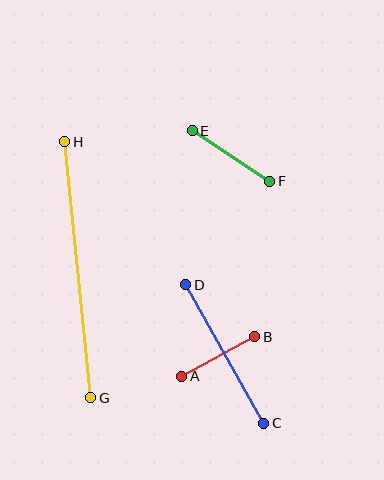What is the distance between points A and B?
The distance is approximately 83 pixels.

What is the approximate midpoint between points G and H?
The midpoint is at approximately (78, 270) pixels.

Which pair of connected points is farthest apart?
Points G and H are farthest apart.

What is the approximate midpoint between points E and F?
The midpoint is at approximately (231, 156) pixels.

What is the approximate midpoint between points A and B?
The midpoint is at approximately (218, 356) pixels.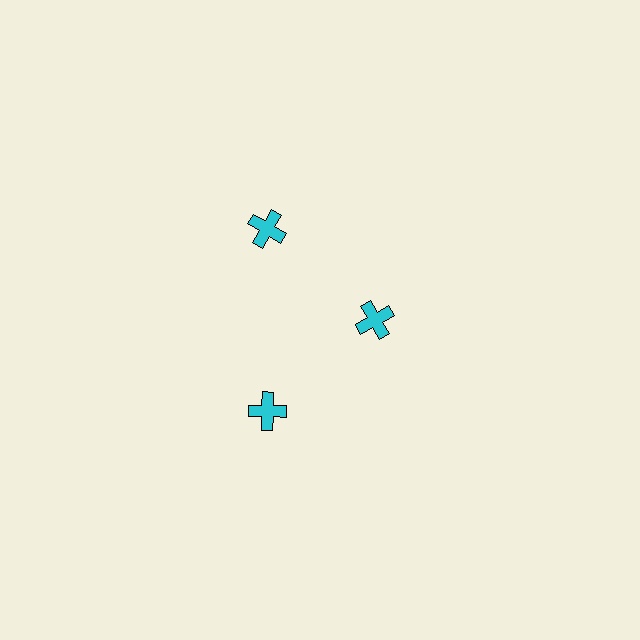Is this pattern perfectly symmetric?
No. The 3 cyan crosses are arranged in a ring, but one element near the 3 o'clock position is pulled inward toward the center, breaking the 3-fold rotational symmetry.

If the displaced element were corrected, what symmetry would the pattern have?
It would have 3-fold rotational symmetry — the pattern would map onto itself every 120 degrees.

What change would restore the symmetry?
The symmetry would be restored by moving it outward, back onto the ring so that all 3 crosses sit at equal angles and equal distance from the center.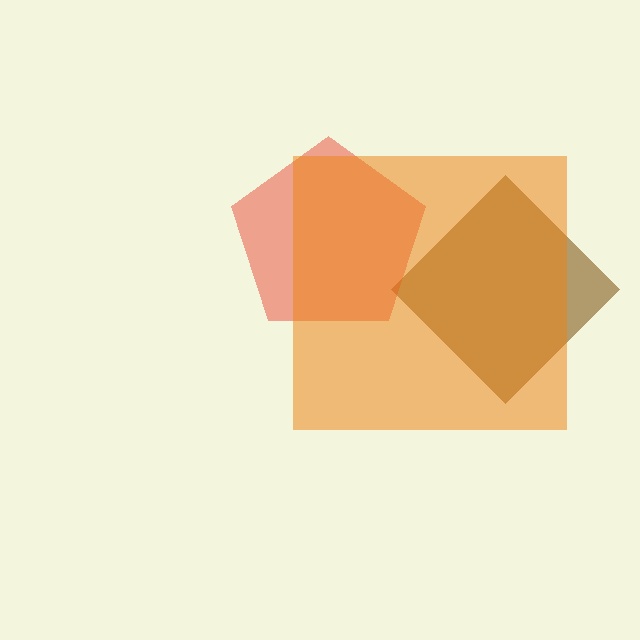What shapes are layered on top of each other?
The layered shapes are: a brown diamond, a red pentagon, an orange square.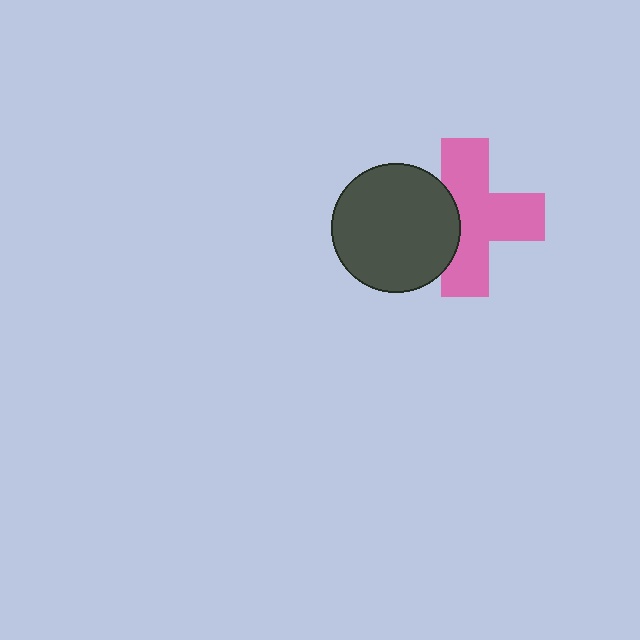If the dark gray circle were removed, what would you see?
You would see the complete pink cross.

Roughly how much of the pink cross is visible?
Most of it is visible (roughly 70%).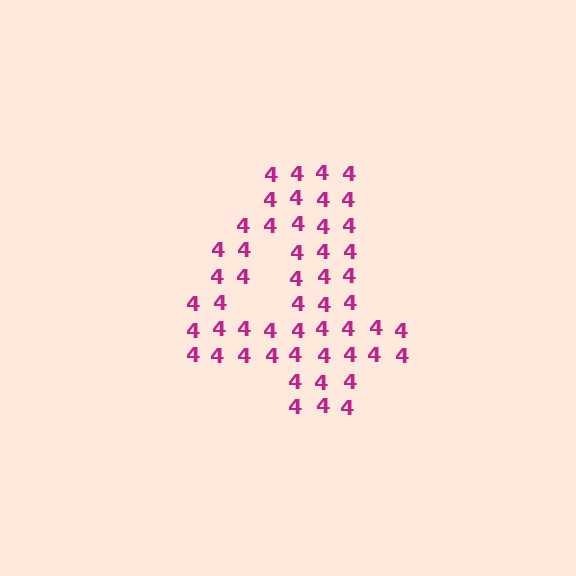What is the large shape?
The large shape is the digit 4.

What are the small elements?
The small elements are digit 4's.